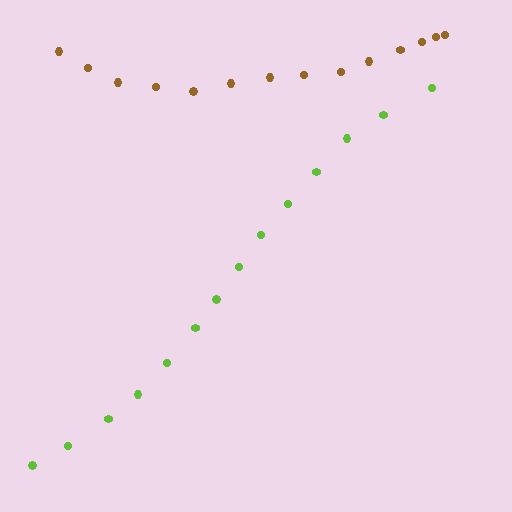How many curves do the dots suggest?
There are 2 distinct paths.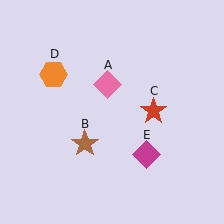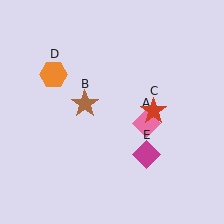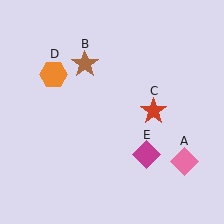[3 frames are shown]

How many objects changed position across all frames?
2 objects changed position: pink diamond (object A), brown star (object B).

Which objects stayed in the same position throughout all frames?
Red star (object C) and orange hexagon (object D) and magenta diamond (object E) remained stationary.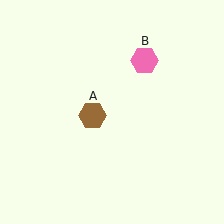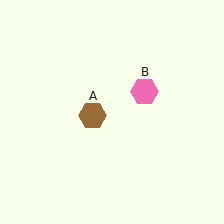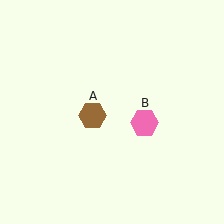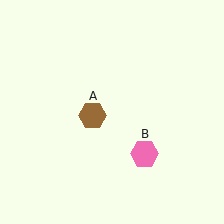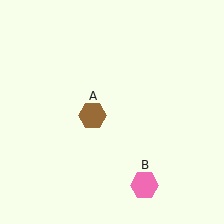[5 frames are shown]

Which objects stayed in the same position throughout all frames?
Brown hexagon (object A) remained stationary.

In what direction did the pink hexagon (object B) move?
The pink hexagon (object B) moved down.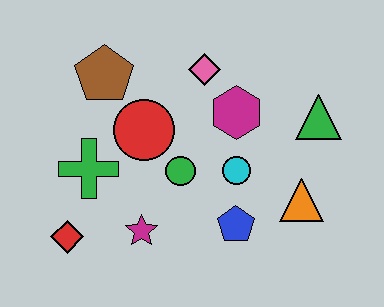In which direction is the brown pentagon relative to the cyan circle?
The brown pentagon is to the left of the cyan circle.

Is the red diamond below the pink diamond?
Yes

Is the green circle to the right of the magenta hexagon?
No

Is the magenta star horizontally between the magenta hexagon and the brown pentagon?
Yes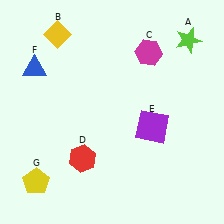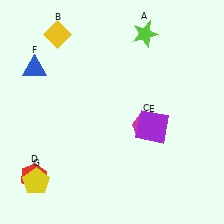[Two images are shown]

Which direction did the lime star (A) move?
The lime star (A) moved left.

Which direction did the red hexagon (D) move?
The red hexagon (D) moved left.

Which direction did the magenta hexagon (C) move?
The magenta hexagon (C) moved down.